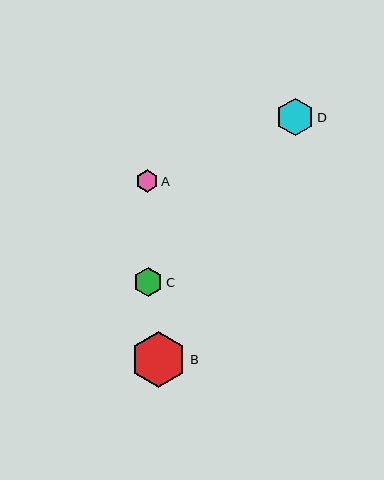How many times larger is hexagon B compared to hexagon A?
Hexagon B is approximately 2.5 times the size of hexagon A.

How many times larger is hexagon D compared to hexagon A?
Hexagon D is approximately 1.6 times the size of hexagon A.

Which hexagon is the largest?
Hexagon B is the largest with a size of approximately 56 pixels.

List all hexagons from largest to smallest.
From largest to smallest: B, D, C, A.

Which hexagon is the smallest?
Hexagon A is the smallest with a size of approximately 23 pixels.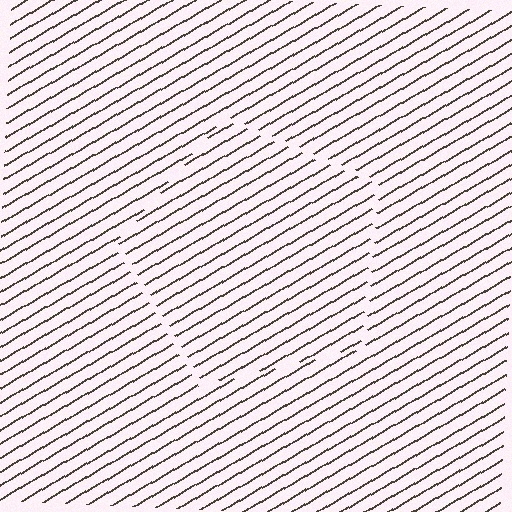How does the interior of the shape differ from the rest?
The interior of the shape contains the same grating, shifted by half a period — the contour is defined by the phase discontinuity where line-ends from the inner and outer gratings abut.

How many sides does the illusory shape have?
5 sides — the line-ends trace a pentagon.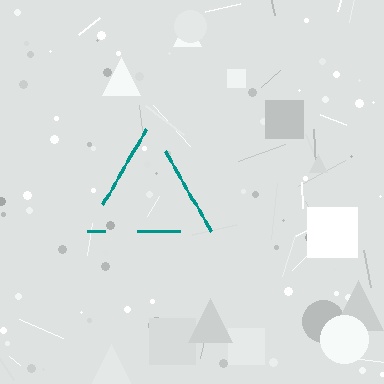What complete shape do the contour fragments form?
The contour fragments form a triangle.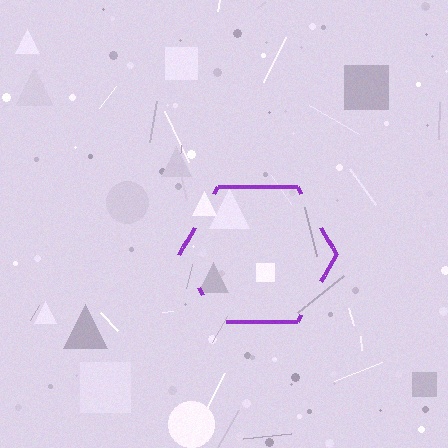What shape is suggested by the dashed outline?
The dashed outline suggests a hexagon.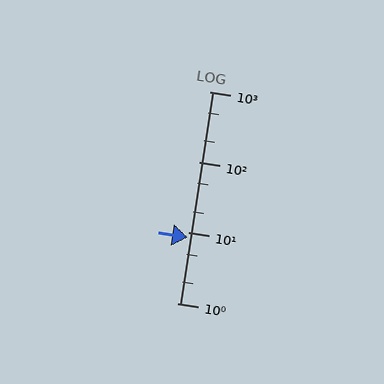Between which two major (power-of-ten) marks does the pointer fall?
The pointer is between 1 and 10.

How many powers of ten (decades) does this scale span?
The scale spans 3 decades, from 1 to 1000.